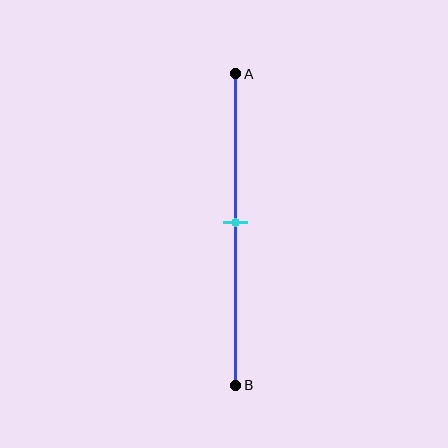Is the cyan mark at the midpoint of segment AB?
Yes, the mark is approximately at the midpoint.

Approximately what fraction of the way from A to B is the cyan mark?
The cyan mark is approximately 50% of the way from A to B.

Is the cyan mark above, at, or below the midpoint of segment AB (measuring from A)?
The cyan mark is approximately at the midpoint of segment AB.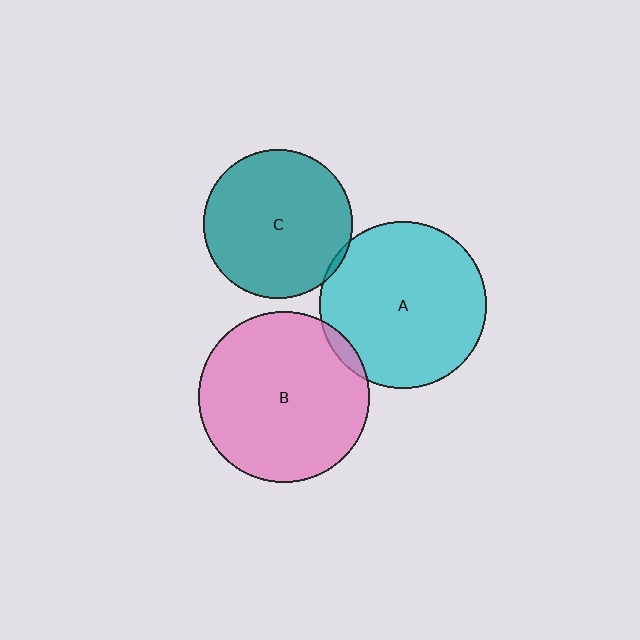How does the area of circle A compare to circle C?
Approximately 1.3 times.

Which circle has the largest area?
Circle B (pink).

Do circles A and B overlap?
Yes.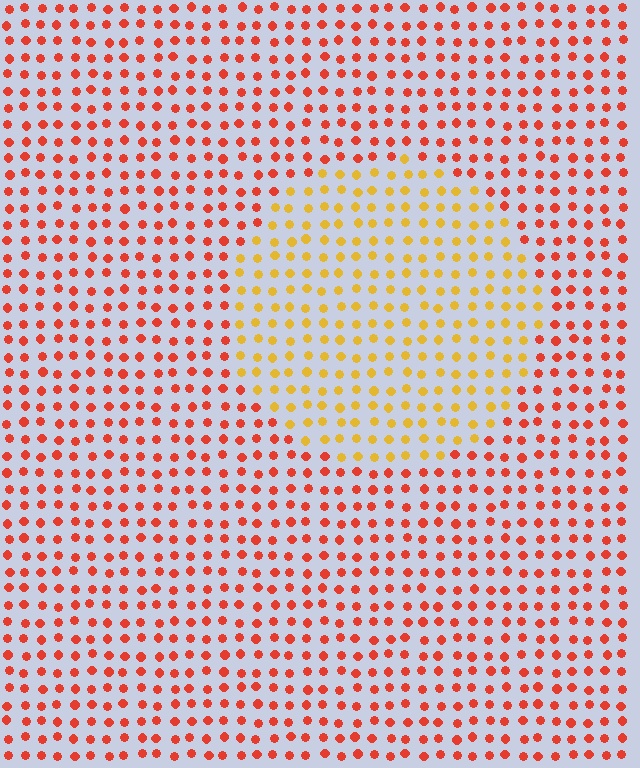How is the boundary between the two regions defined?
The boundary is defined purely by a slight shift in hue (about 41 degrees). Spacing, size, and orientation are identical on both sides.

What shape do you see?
I see a circle.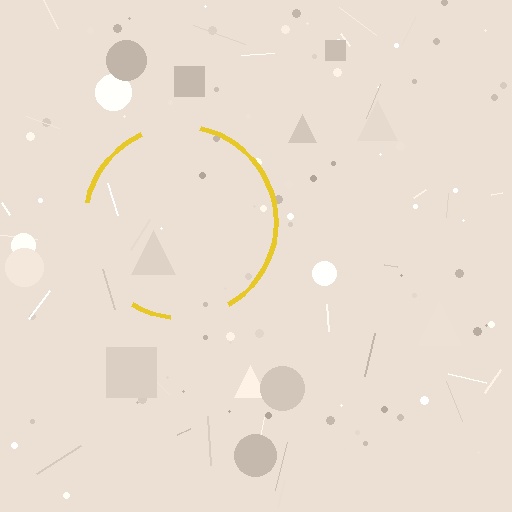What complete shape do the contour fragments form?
The contour fragments form a circle.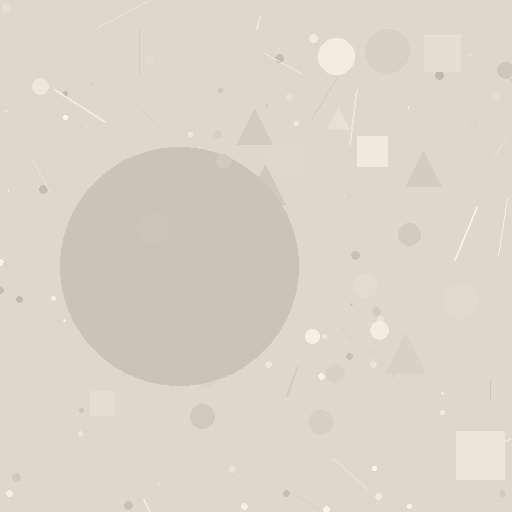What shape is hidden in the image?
A circle is hidden in the image.